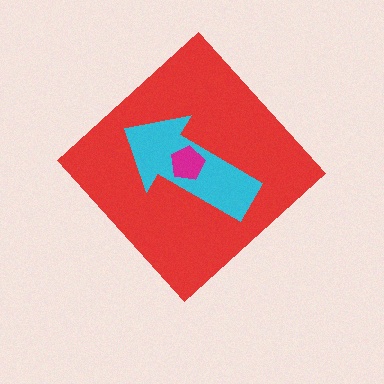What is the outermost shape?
The red diamond.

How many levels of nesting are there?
3.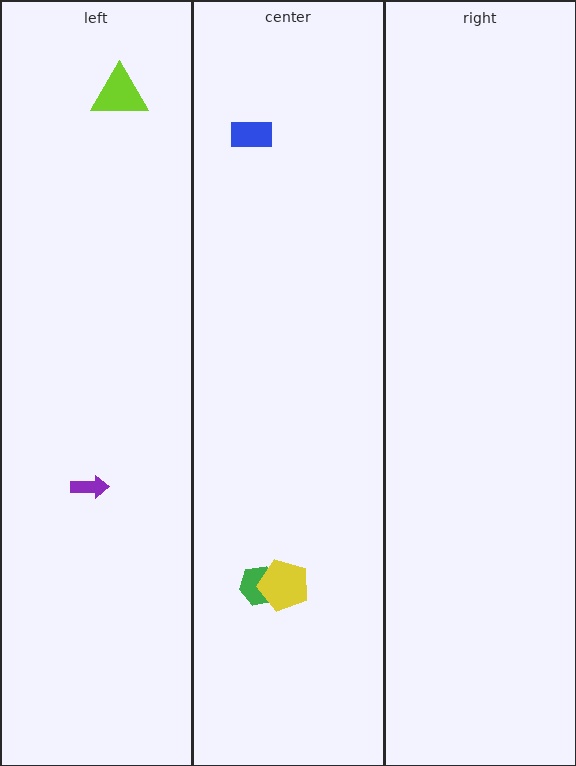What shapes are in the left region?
The purple arrow, the lime triangle.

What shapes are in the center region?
The blue rectangle, the green hexagon, the yellow pentagon.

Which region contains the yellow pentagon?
The center region.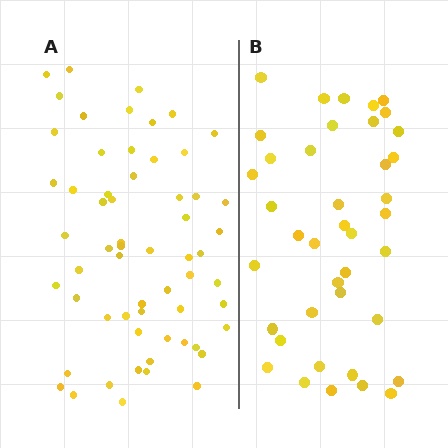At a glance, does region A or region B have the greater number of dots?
Region A (the left region) has more dots.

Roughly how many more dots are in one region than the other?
Region A has approximately 20 more dots than region B.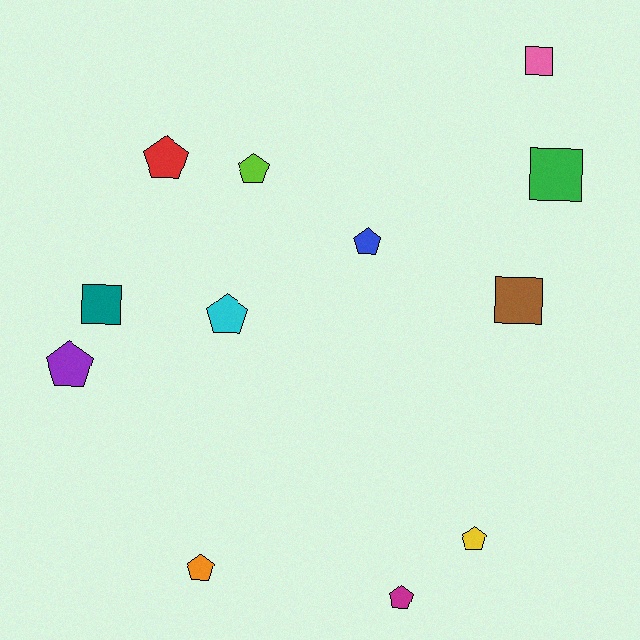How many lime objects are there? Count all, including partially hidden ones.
There is 1 lime object.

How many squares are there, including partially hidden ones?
There are 4 squares.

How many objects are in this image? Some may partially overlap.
There are 12 objects.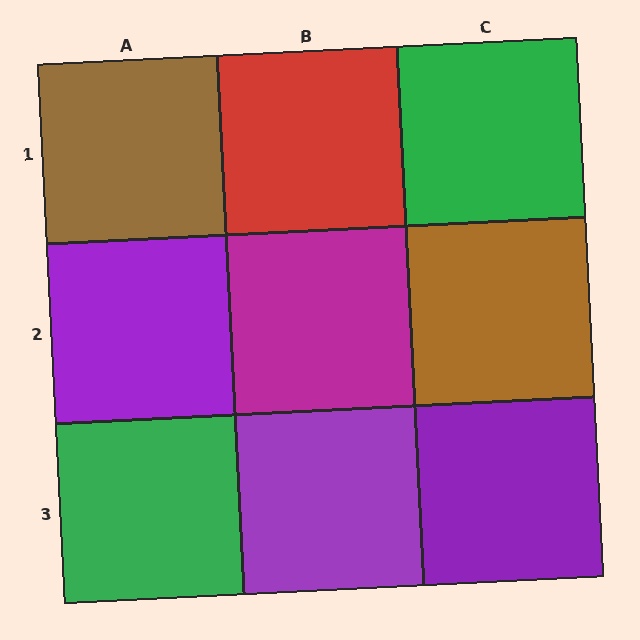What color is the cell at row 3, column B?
Purple.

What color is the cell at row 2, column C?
Brown.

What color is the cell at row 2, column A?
Purple.